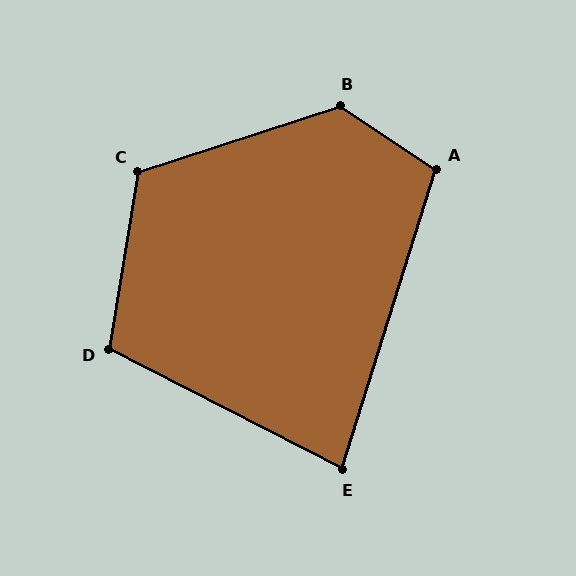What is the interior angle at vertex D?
Approximately 108 degrees (obtuse).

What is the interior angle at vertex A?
Approximately 106 degrees (obtuse).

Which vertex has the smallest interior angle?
E, at approximately 80 degrees.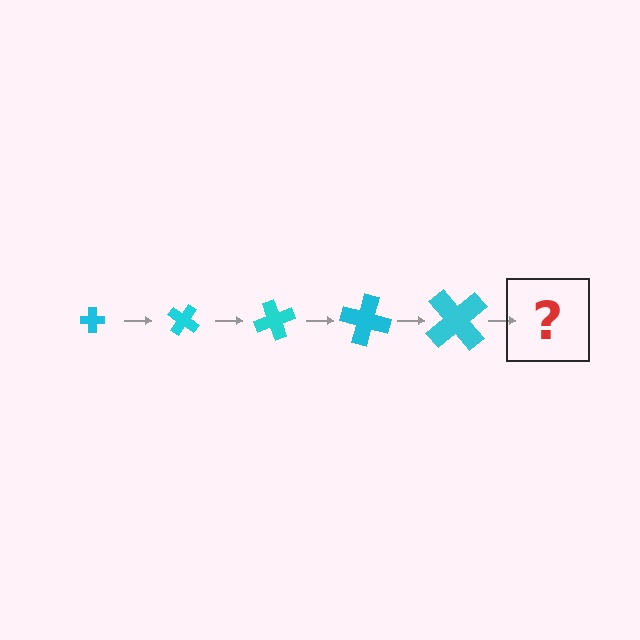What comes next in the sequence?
The next element should be a cross, larger than the previous one and rotated 175 degrees from the start.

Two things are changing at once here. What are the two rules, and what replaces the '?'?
The two rules are that the cross grows larger each step and it rotates 35 degrees each step. The '?' should be a cross, larger than the previous one and rotated 175 degrees from the start.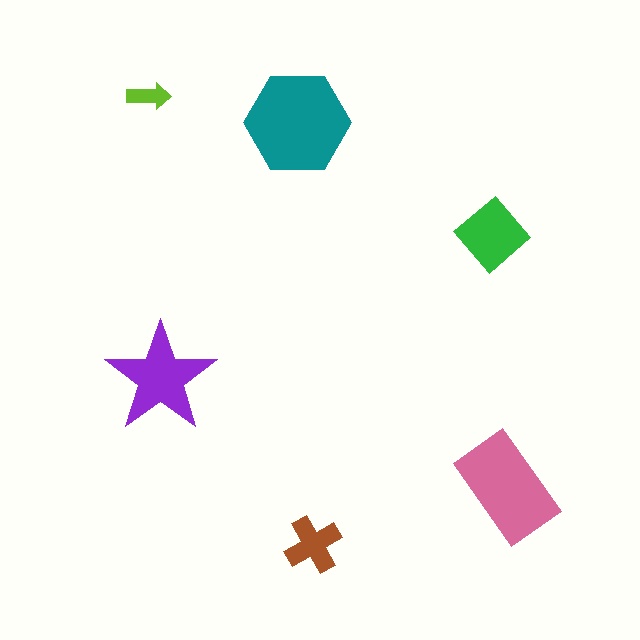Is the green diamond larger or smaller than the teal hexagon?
Smaller.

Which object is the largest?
The teal hexagon.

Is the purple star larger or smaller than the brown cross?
Larger.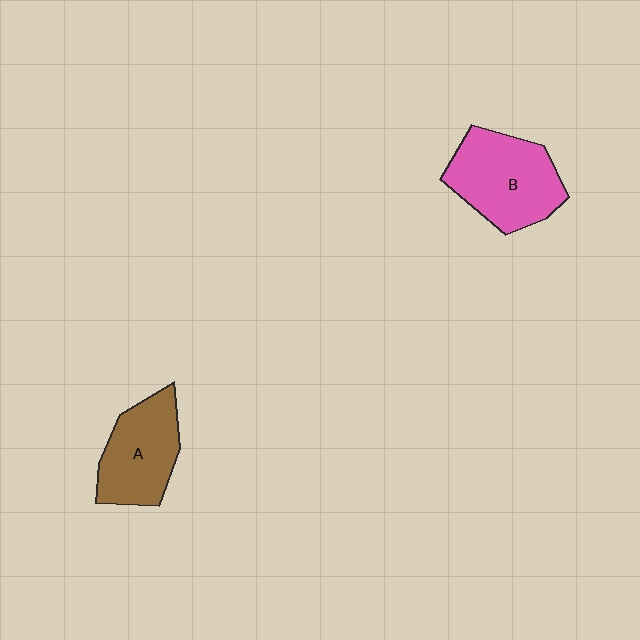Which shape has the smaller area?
Shape A (brown).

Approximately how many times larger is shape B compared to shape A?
Approximately 1.2 times.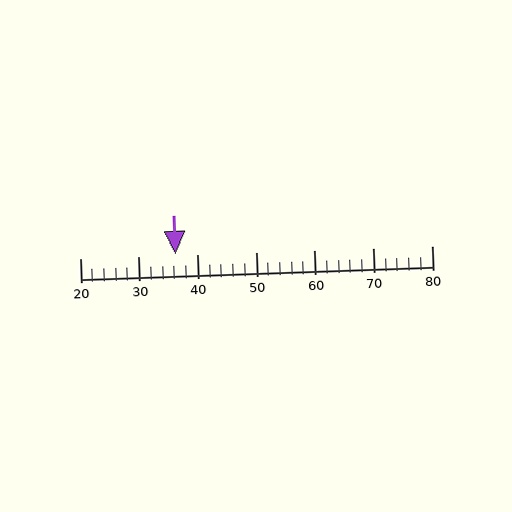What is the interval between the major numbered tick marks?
The major tick marks are spaced 10 units apart.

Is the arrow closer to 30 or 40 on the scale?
The arrow is closer to 40.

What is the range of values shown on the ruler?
The ruler shows values from 20 to 80.